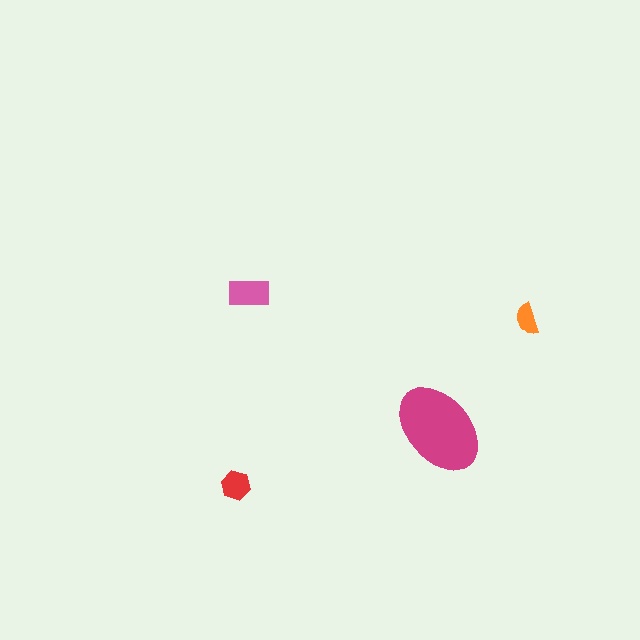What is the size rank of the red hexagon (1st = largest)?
3rd.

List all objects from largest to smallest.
The magenta ellipse, the pink rectangle, the red hexagon, the orange semicircle.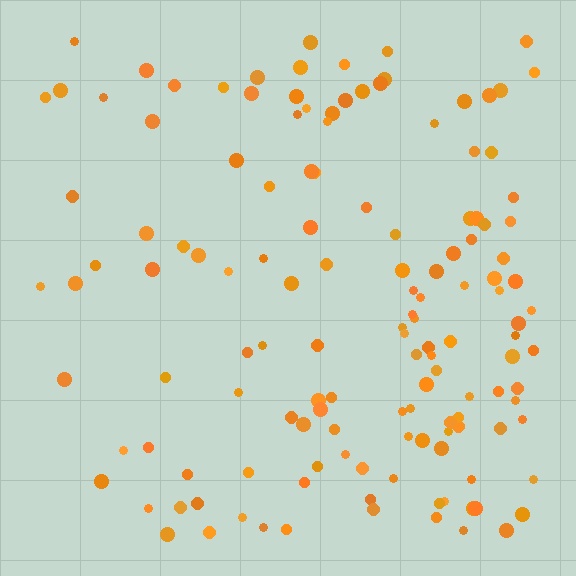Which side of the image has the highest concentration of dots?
The right.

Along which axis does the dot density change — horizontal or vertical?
Horizontal.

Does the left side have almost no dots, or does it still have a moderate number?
Still a moderate number, just noticeably fewer than the right.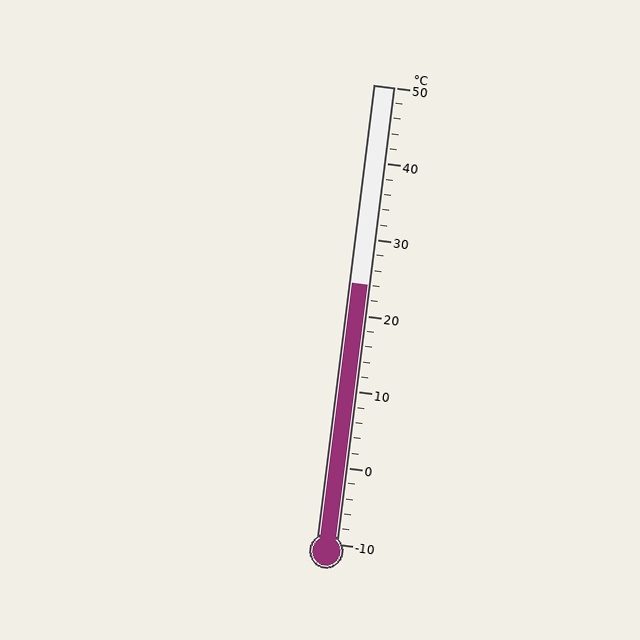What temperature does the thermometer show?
The thermometer shows approximately 24°C.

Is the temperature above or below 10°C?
The temperature is above 10°C.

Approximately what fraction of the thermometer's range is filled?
The thermometer is filled to approximately 55% of its range.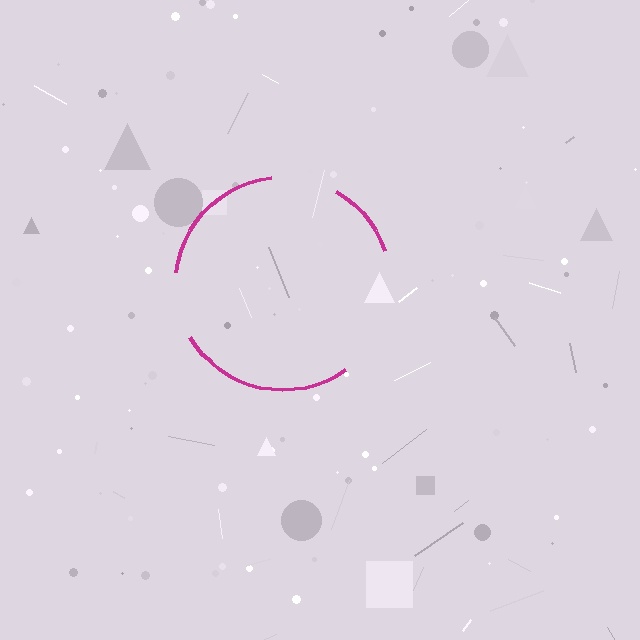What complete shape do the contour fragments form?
The contour fragments form a circle.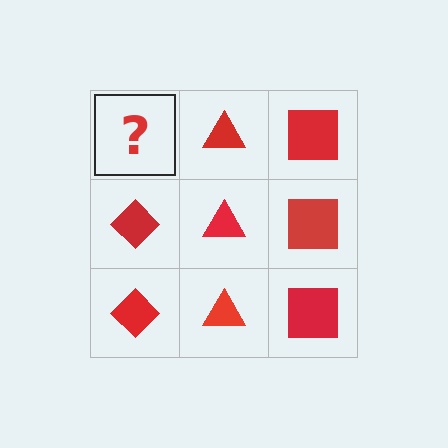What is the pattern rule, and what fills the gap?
The rule is that each column has a consistent shape. The gap should be filled with a red diamond.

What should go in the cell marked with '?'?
The missing cell should contain a red diamond.